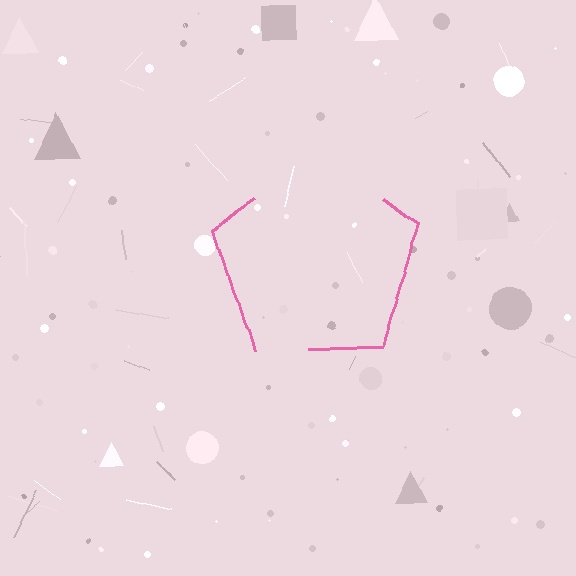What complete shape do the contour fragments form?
The contour fragments form a pentagon.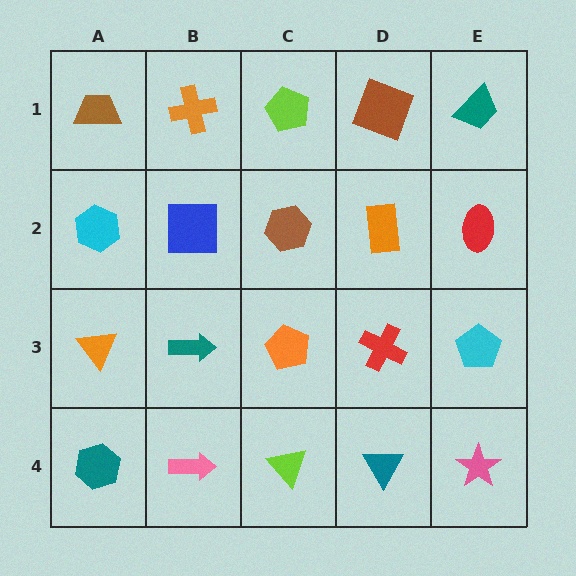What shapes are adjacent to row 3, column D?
An orange rectangle (row 2, column D), a teal triangle (row 4, column D), an orange pentagon (row 3, column C), a cyan pentagon (row 3, column E).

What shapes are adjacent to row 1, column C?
A brown hexagon (row 2, column C), an orange cross (row 1, column B), a brown square (row 1, column D).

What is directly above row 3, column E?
A red ellipse.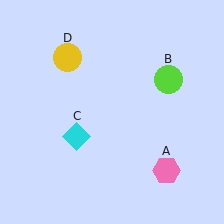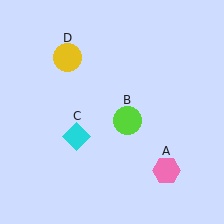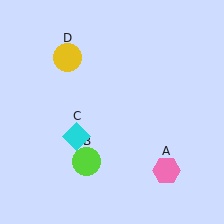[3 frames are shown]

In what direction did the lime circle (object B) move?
The lime circle (object B) moved down and to the left.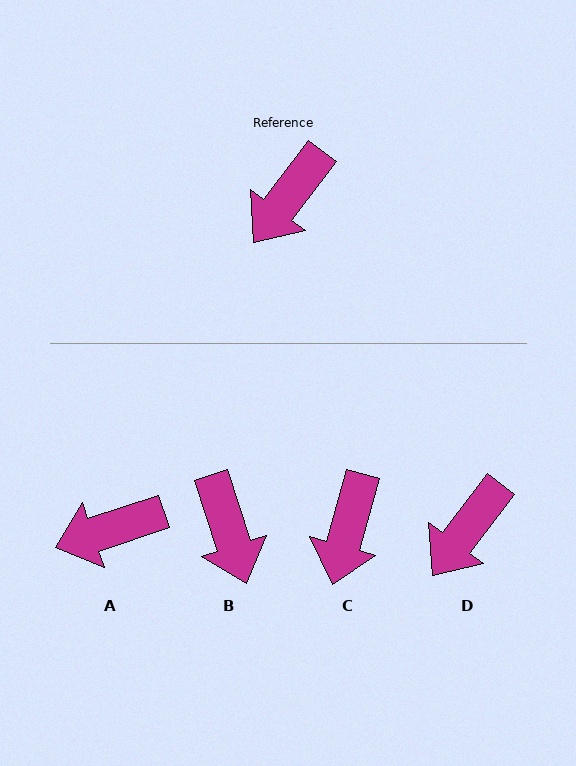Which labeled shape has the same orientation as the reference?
D.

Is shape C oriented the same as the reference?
No, it is off by about 21 degrees.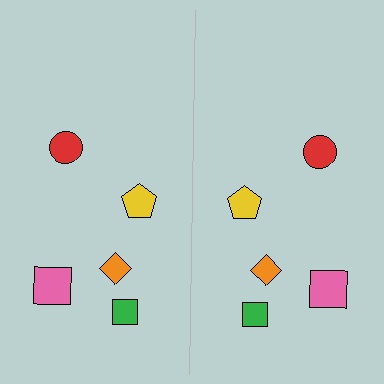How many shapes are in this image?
There are 10 shapes in this image.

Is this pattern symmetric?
Yes, this pattern has bilateral (reflection) symmetry.